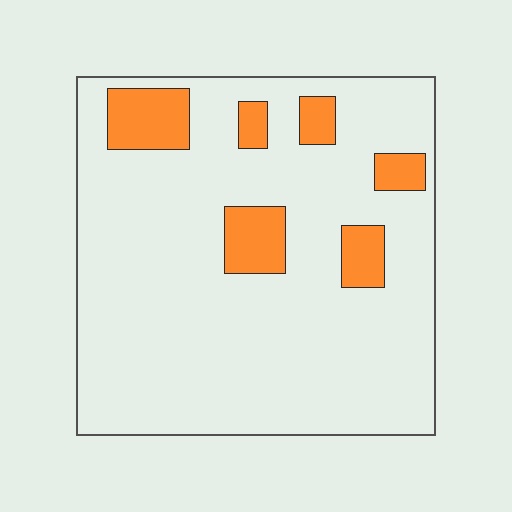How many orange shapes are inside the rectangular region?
6.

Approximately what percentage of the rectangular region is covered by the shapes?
Approximately 15%.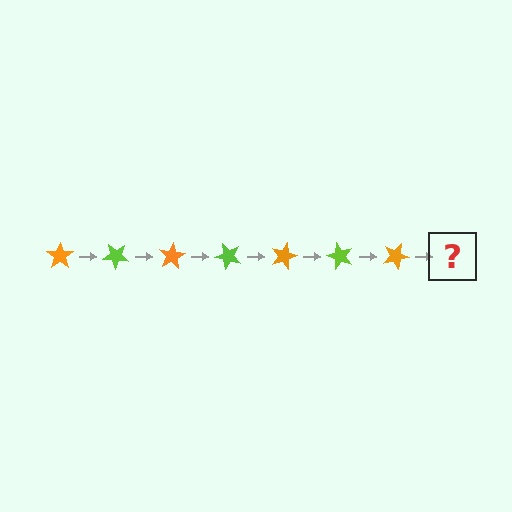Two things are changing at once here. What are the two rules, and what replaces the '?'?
The two rules are that it rotates 40 degrees each step and the color cycles through orange and lime. The '?' should be a lime star, rotated 280 degrees from the start.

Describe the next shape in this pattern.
It should be a lime star, rotated 280 degrees from the start.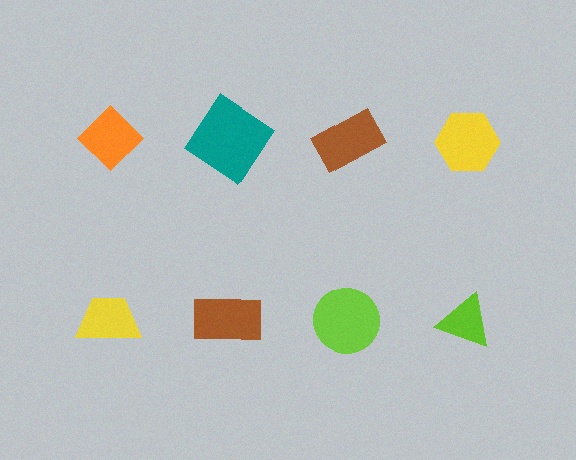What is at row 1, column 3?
A brown rectangle.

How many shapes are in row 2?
4 shapes.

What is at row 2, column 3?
A lime circle.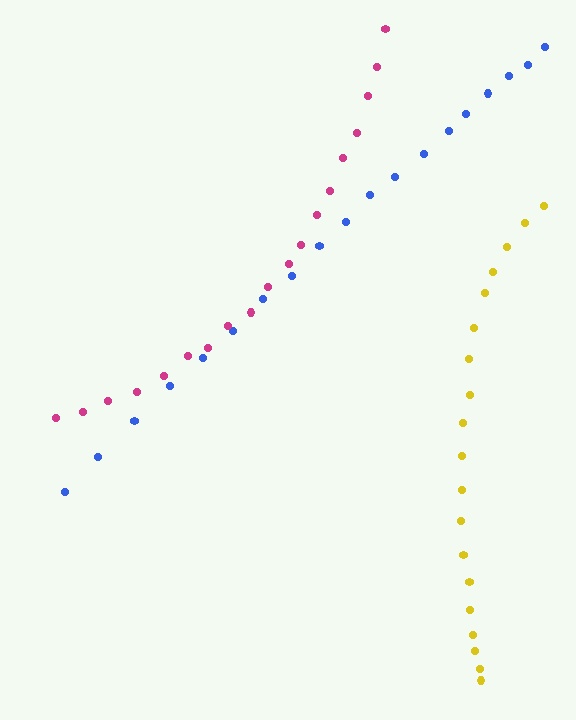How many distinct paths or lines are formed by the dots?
There are 3 distinct paths.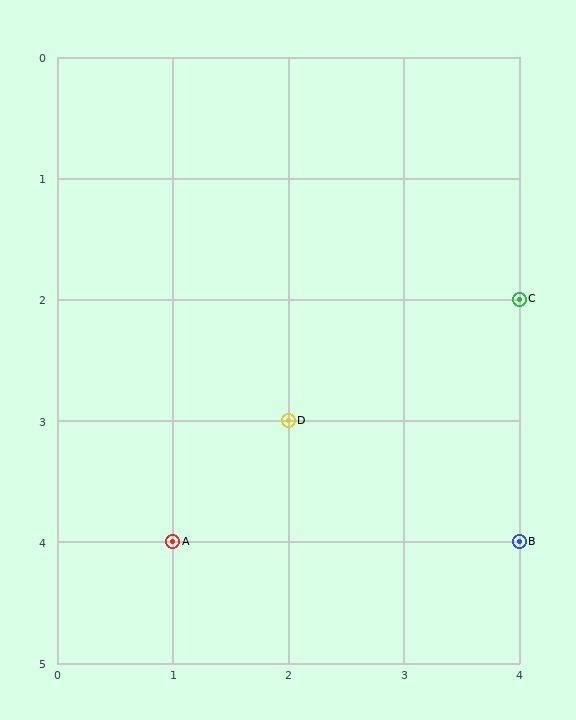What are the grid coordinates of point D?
Point D is at grid coordinates (2, 3).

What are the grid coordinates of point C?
Point C is at grid coordinates (4, 2).